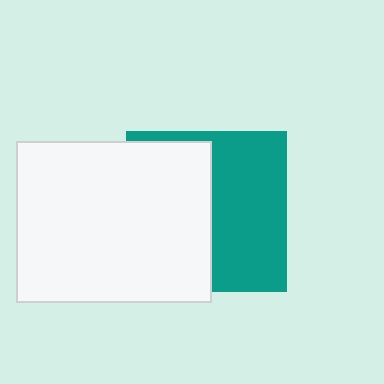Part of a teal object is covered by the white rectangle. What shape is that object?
It is a square.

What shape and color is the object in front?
The object in front is a white rectangle.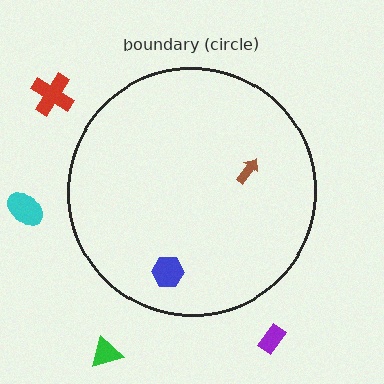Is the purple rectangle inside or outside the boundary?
Outside.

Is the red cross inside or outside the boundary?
Outside.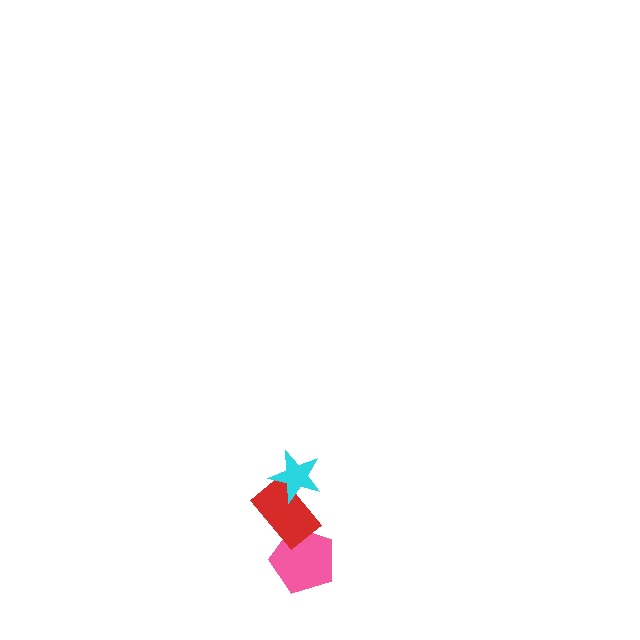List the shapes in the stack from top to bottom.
From top to bottom: the cyan star, the red rectangle, the pink pentagon.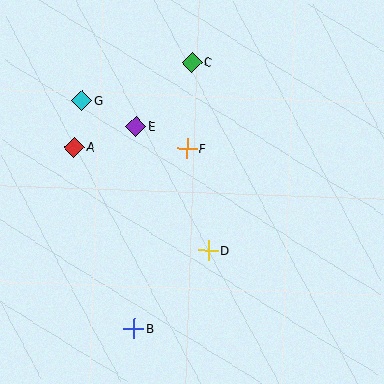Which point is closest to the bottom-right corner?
Point D is closest to the bottom-right corner.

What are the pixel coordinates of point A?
Point A is at (74, 147).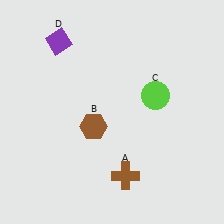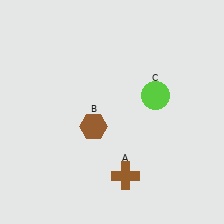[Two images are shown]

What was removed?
The purple diamond (D) was removed in Image 2.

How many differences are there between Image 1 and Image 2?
There is 1 difference between the two images.